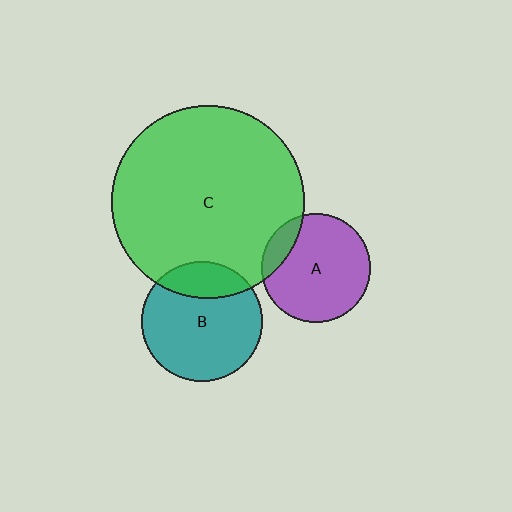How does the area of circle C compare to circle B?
Approximately 2.6 times.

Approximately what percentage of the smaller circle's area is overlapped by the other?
Approximately 15%.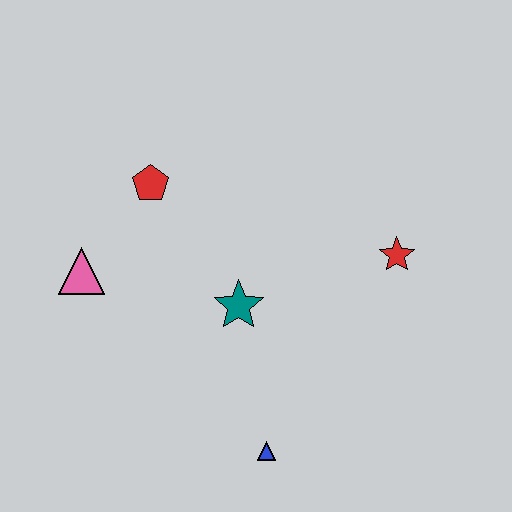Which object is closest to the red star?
The teal star is closest to the red star.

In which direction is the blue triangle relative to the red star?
The blue triangle is below the red star.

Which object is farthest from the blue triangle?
The red pentagon is farthest from the blue triangle.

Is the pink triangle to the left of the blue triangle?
Yes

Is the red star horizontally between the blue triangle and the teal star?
No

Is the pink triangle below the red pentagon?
Yes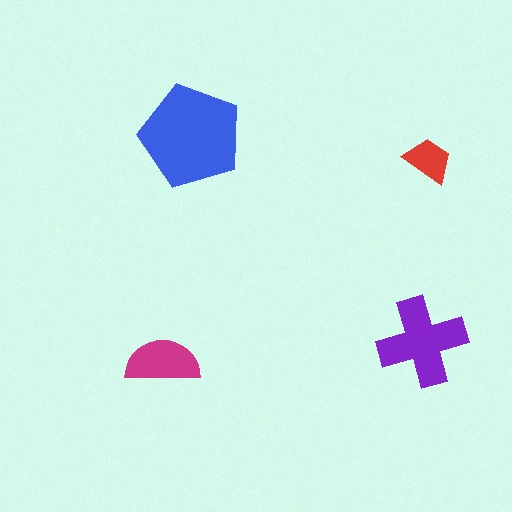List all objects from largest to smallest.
The blue pentagon, the purple cross, the magenta semicircle, the red trapezoid.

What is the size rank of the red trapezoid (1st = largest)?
4th.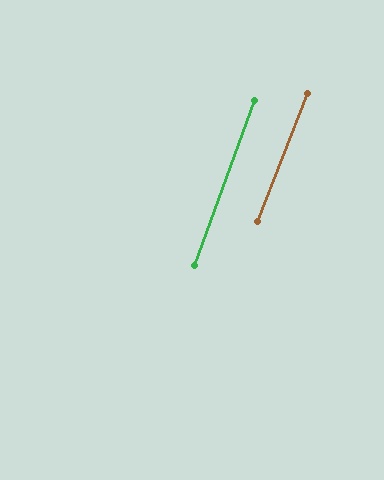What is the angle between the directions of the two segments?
Approximately 1 degree.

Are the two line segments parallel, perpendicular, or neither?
Parallel — their directions differ by only 1.1°.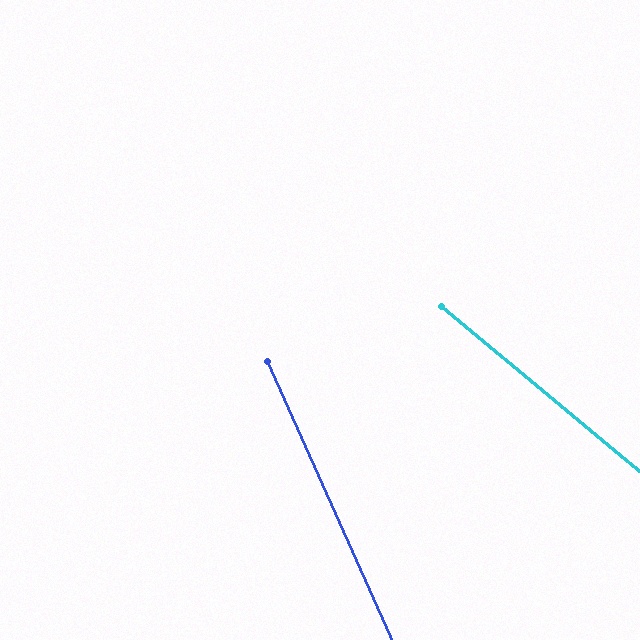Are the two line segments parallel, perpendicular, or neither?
Neither parallel nor perpendicular — they differ by about 26°.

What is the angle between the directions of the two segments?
Approximately 26 degrees.